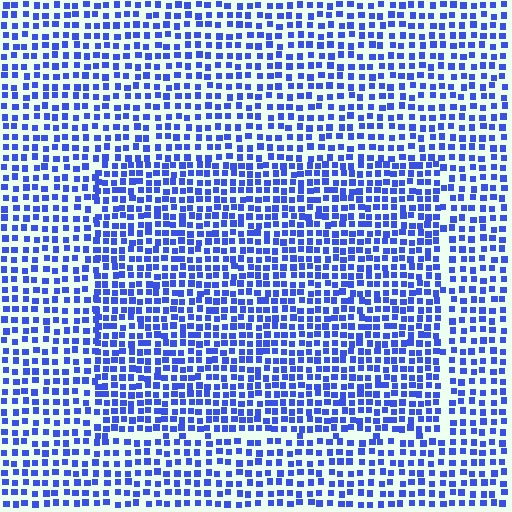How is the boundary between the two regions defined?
The boundary is defined by a change in element density (approximately 1.4x ratio). All elements are the same color, size, and shape.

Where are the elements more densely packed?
The elements are more densely packed inside the rectangle boundary.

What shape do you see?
I see a rectangle.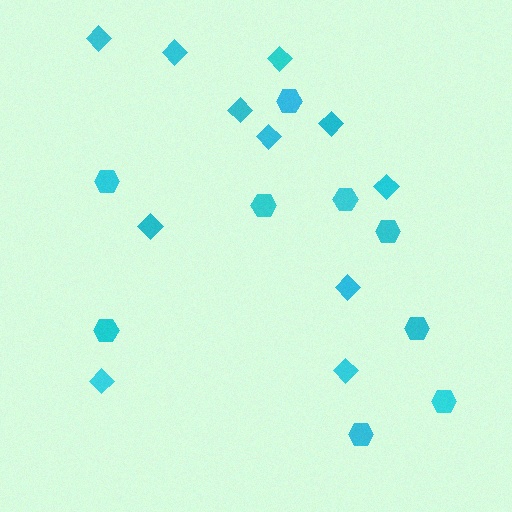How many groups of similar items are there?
There are 2 groups: one group of hexagons (9) and one group of diamonds (11).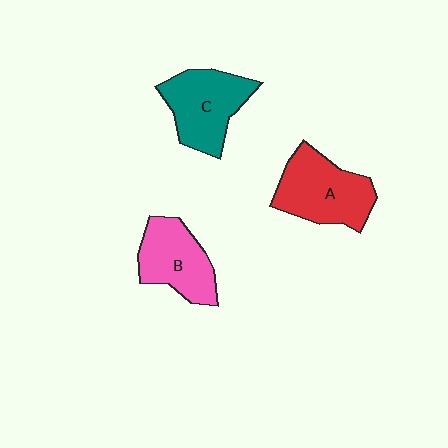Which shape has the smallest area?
Shape B (pink).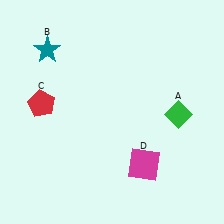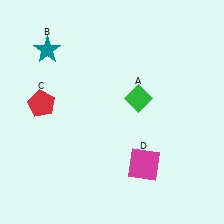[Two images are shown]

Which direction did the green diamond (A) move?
The green diamond (A) moved left.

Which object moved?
The green diamond (A) moved left.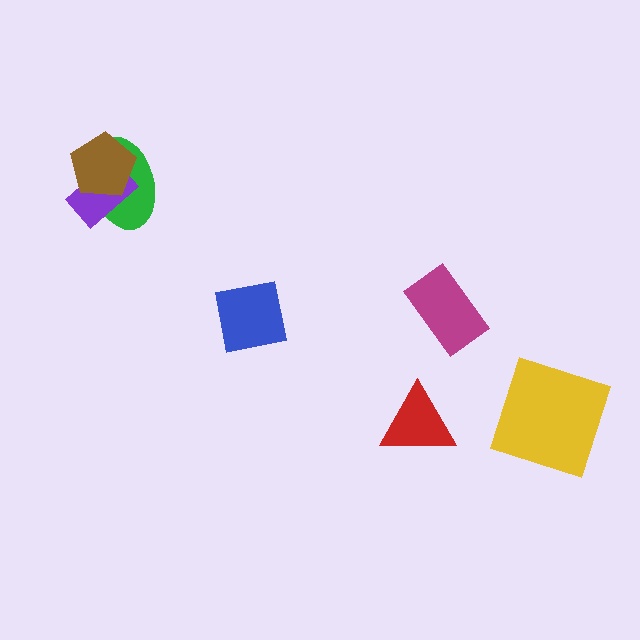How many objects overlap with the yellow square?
0 objects overlap with the yellow square.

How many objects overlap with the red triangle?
0 objects overlap with the red triangle.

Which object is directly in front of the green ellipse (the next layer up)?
The purple rectangle is directly in front of the green ellipse.